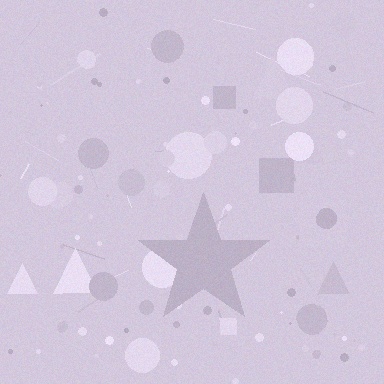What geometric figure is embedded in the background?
A star is embedded in the background.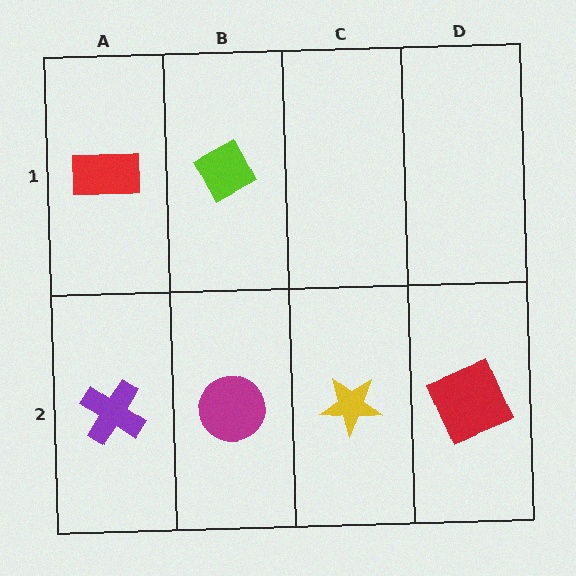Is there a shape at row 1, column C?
No, that cell is empty.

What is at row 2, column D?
A red square.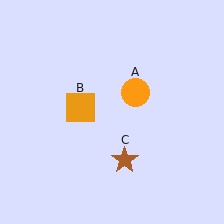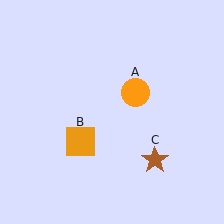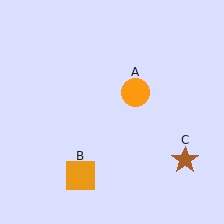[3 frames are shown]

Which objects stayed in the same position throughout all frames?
Orange circle (object A) remained stationary.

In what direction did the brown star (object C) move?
The brown star (object C) moved right.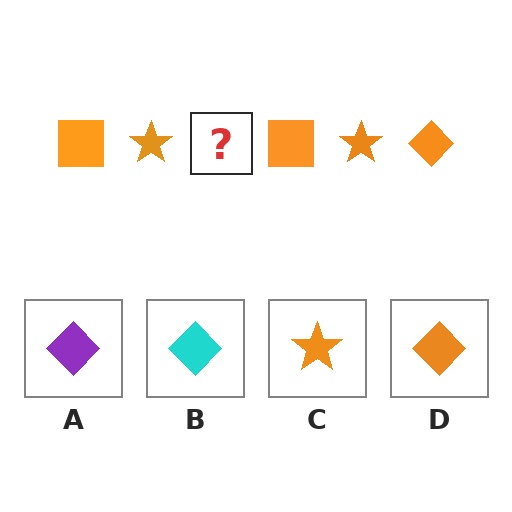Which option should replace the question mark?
Option D.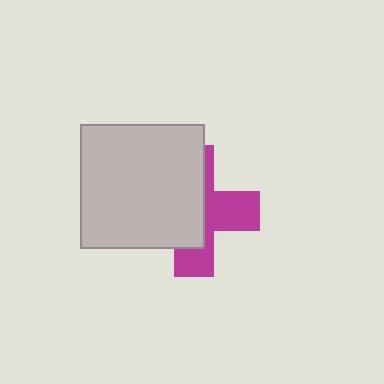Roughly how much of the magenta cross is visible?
A small part of it is visible (roughly 42%).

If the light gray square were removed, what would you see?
You would see the complete magenta cross.